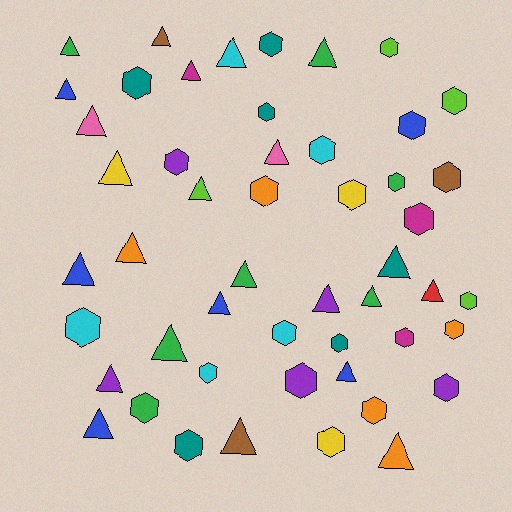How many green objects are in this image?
There are 7 green objects.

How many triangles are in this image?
There are 24 triangles.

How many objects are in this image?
There are 50 objects.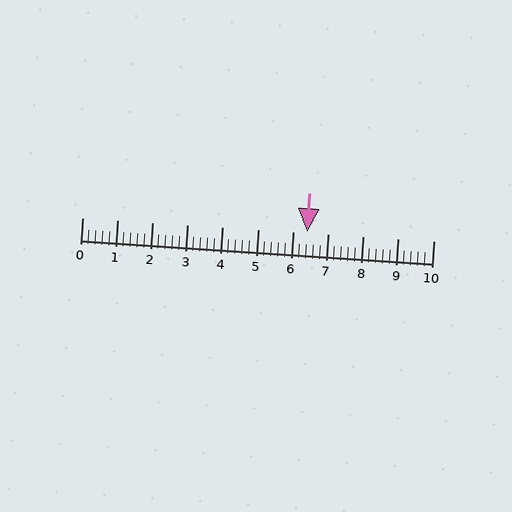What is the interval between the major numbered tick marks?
The major tick marks are spaced 1 units apart.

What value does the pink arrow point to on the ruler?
The pink arrow points to approximately 6.4.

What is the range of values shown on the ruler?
The ruler shows values from 0 to 10.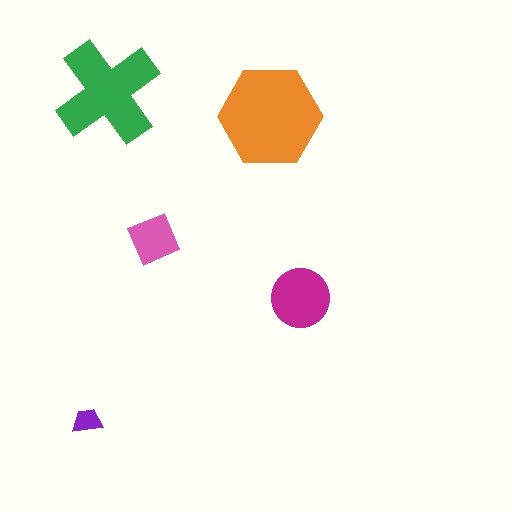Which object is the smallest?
The purple trapezoid.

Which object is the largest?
The orange hexagon.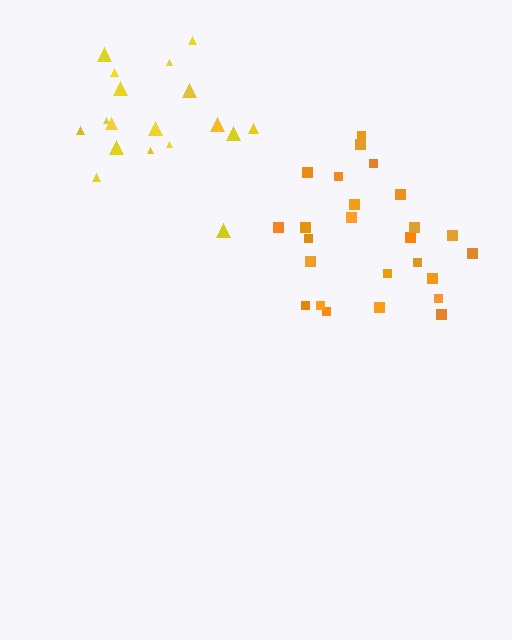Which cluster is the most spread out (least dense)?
Yellow.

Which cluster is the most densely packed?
Orange.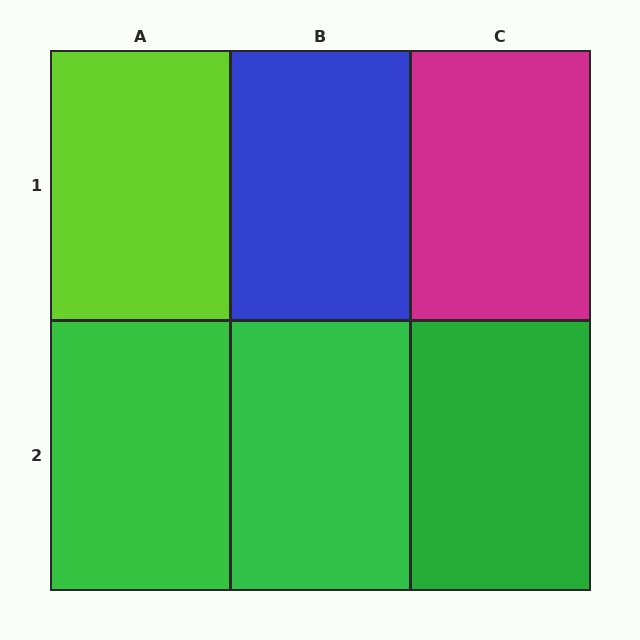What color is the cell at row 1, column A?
Lime.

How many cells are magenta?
1 cell is magenta.